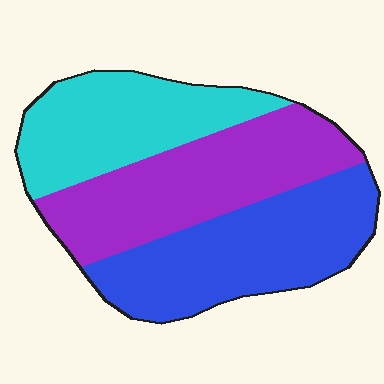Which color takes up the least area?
Cyan, at roughly 30%.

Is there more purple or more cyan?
Purple.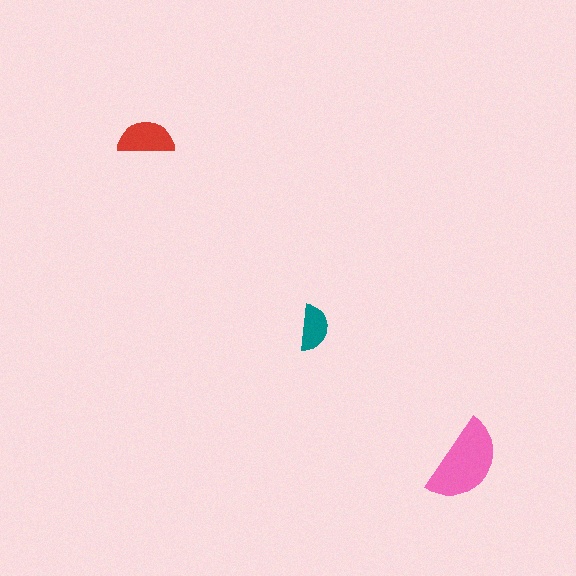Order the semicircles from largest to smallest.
the pink one, the red one, the teal one.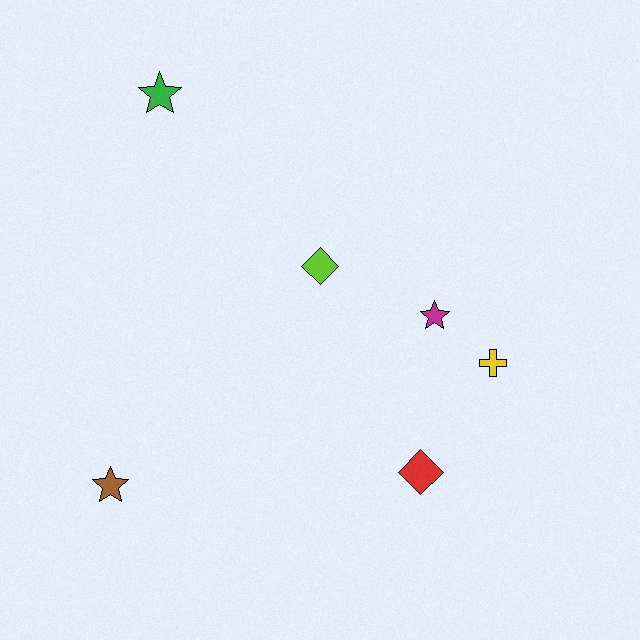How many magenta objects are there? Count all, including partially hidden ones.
There is 1 magenta object.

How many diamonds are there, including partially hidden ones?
There are 2 diamonds.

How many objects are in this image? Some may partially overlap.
There are 6 objects.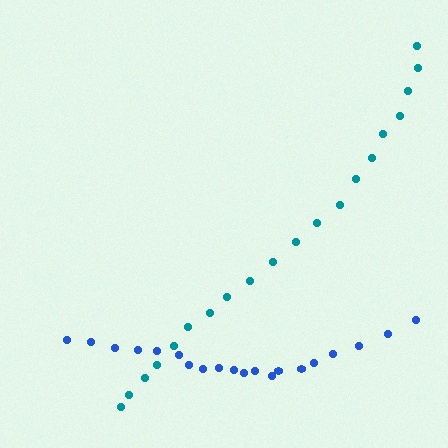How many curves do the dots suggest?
There are 2 distinct paths.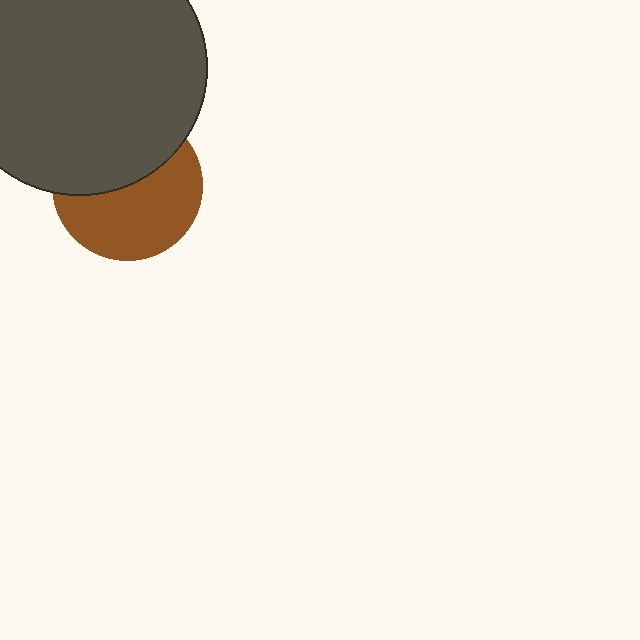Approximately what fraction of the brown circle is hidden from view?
Roughly 45% of the brown circle is hidden behind the dark gray circle.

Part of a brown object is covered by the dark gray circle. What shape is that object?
It is a circle.